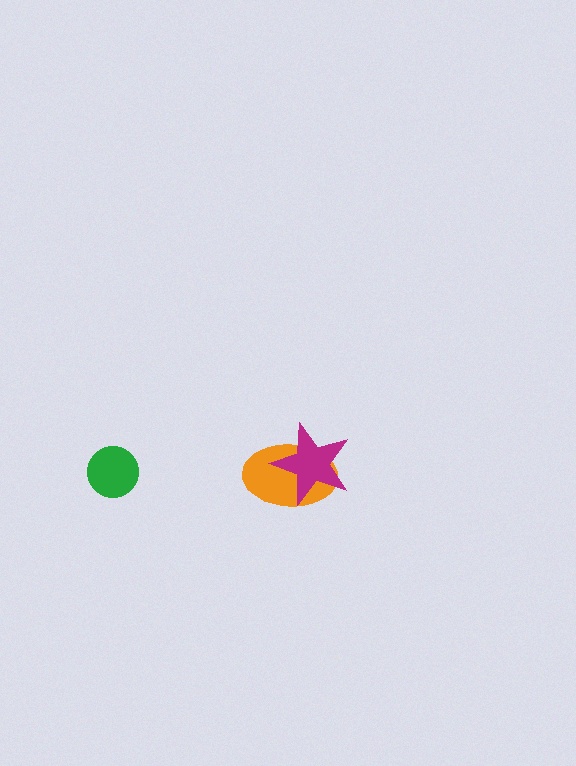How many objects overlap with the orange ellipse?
1 object overlaps with the orange ellipse.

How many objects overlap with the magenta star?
1 object overlaps with the magenta star.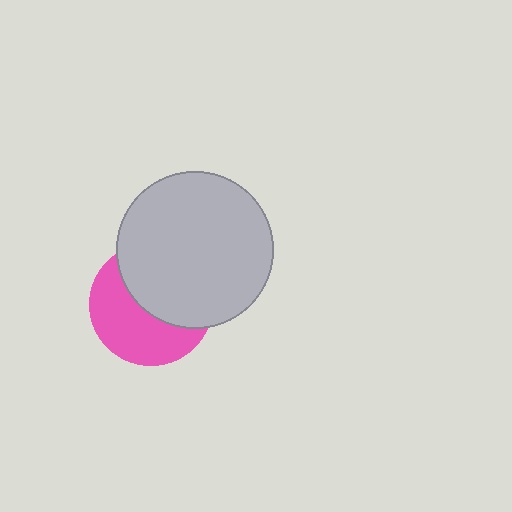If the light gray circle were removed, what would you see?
You would see the complete pink circle.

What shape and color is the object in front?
The object in front is a light gray circle.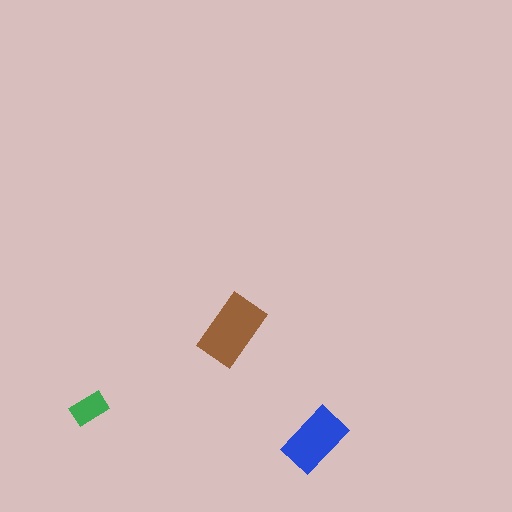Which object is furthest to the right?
The blue rectangle is rightmost.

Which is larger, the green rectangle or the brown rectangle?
The brown one.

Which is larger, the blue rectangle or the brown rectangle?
The brown one.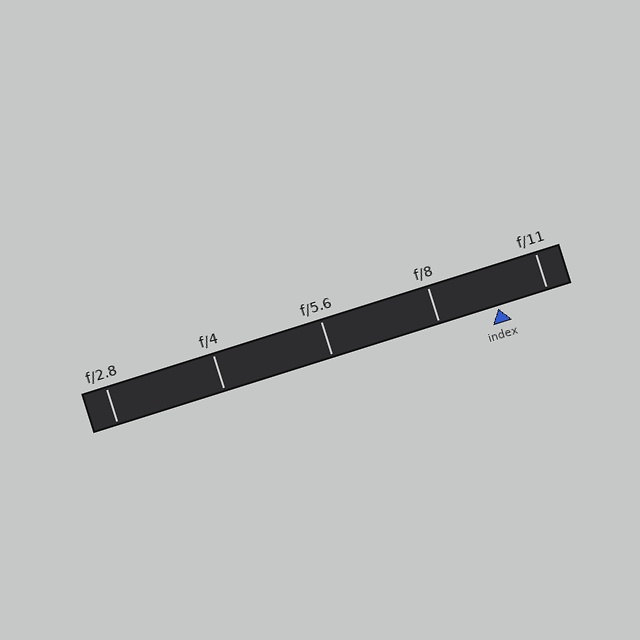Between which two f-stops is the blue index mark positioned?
The index mark is between f/8 and f/11.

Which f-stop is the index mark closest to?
The index mark is closest to f/11.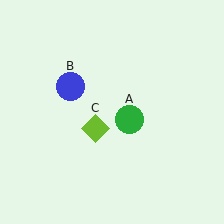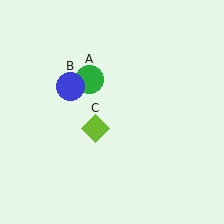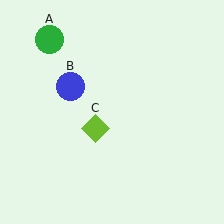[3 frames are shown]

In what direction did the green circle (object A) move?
The green circle (object A) moved up and to the left.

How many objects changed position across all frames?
1 object changed position: green circle (object A).